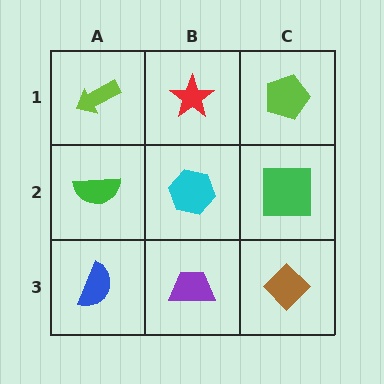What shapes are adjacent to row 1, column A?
A green semicircle (row 2, column A), a red star (row 1, column B).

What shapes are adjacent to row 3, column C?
A green square (row 2, column C), a purple trapezoid (row 3, column B).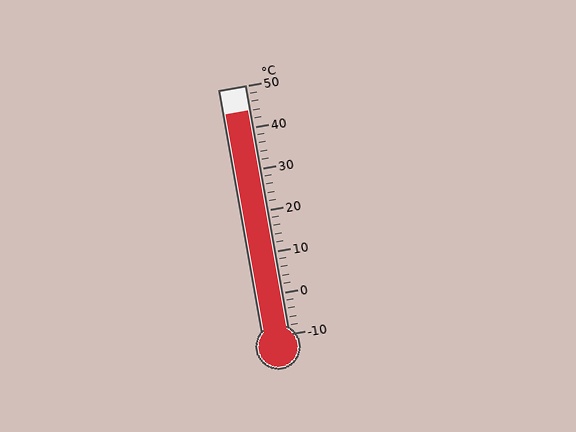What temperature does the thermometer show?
The thermometer shows approximately 44°C.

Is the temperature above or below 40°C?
The temperature is above 40°C.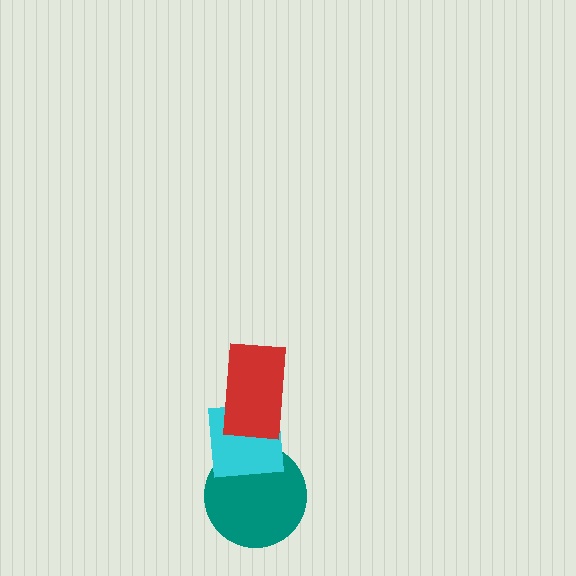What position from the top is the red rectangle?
The red rectangle is 1st from the top.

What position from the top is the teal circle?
The teal circle is 3rd from the top.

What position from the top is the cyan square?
The cyan square is 2nd from the top.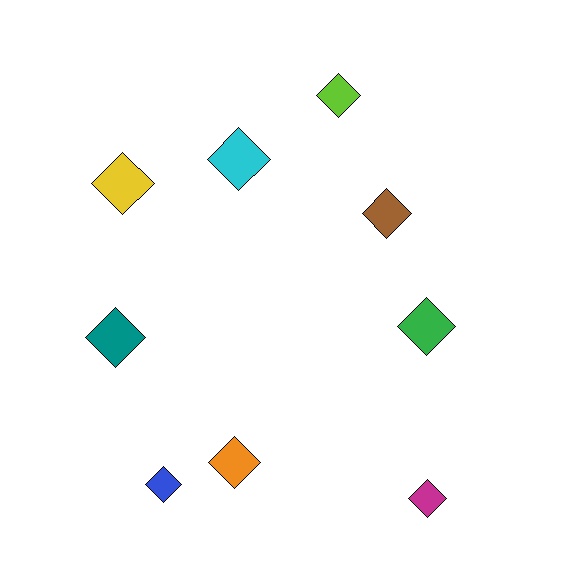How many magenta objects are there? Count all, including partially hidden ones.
There is 1 magenta object.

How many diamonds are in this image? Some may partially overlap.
There are 9 diamonds.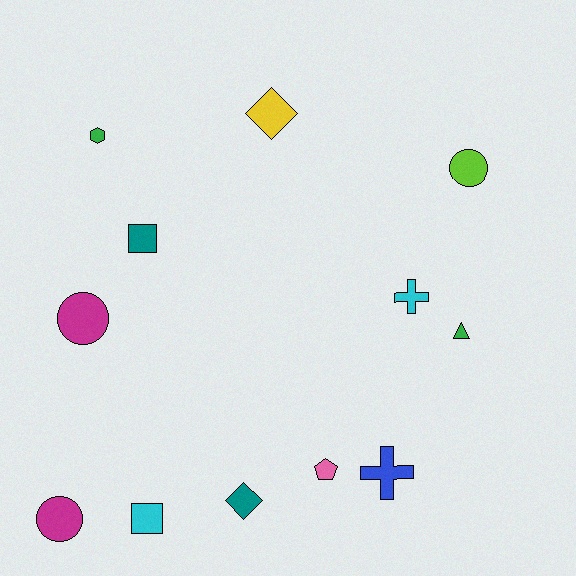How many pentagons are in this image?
There is 1 pentagon.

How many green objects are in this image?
There are 2 green objects.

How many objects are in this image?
There are 12 objects.